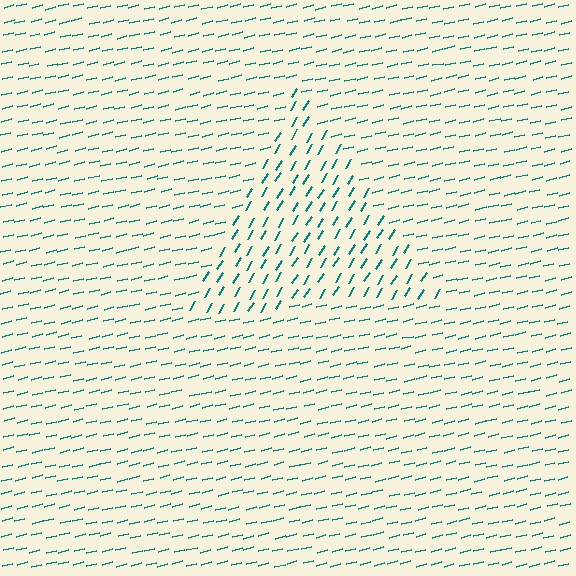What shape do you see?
I see a triangle.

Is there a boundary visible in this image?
Yes, there is a texture boundary formed by a change in line orientation.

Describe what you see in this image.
The image is filled with small teal line segments. A triangle region in the image has lines oriented differently from the surrounding lines, creating a visible texture boundary.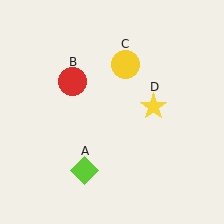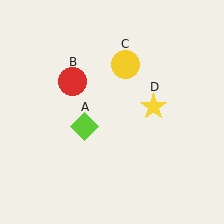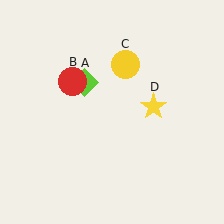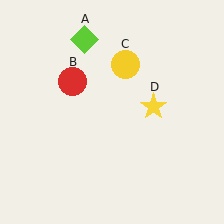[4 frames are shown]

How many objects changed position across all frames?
1 object changed position: lime diamond (object A).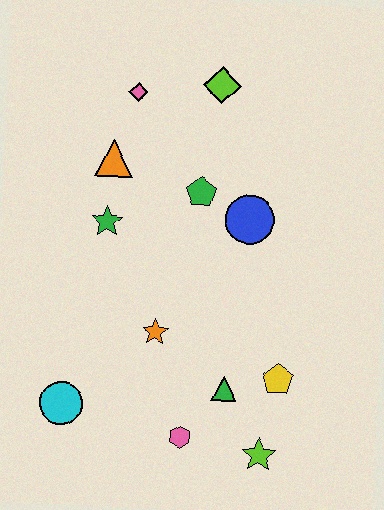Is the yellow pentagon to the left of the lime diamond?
No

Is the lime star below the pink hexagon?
Yes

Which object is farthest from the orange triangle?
The lime star is farthest from the orange triangle.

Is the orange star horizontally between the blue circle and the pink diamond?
Yes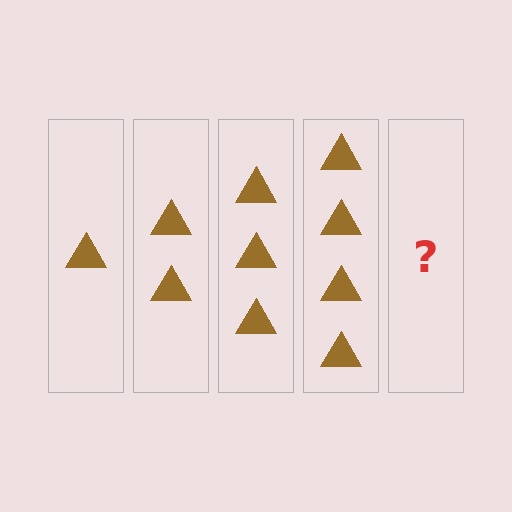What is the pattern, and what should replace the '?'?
The pattern is that each step adds one more triangle. The '?' should be 5 triangles.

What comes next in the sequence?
The next element should be 5 triangles.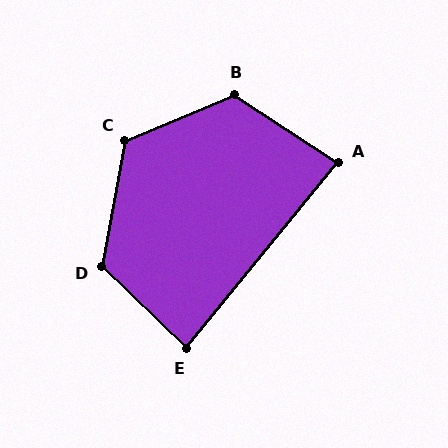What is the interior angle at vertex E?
Approximately 86 degrees (approximately right).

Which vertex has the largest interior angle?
B, at approximately 124 degrees.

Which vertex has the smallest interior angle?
A, at approximately 84 degrees.